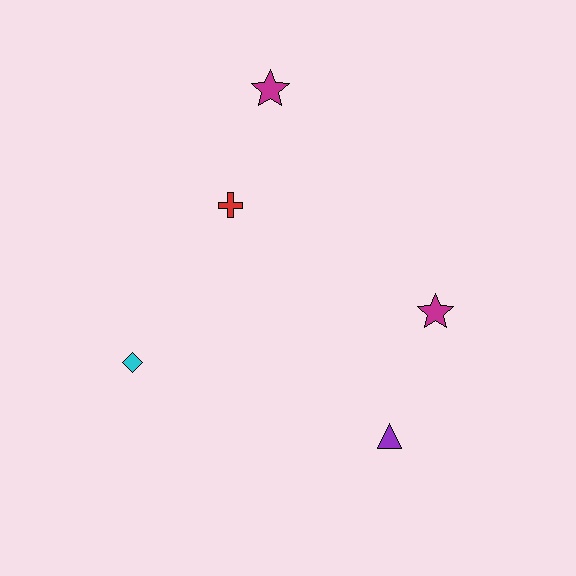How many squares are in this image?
There are no squares.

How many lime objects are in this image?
There are no lime objects.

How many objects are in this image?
There are 5 objects.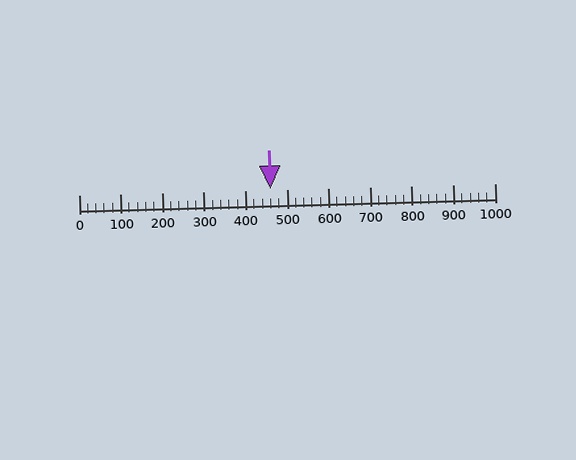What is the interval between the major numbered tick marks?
The major tick marks are spaced 100 units apart.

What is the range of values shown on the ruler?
The ruler shows values from 0 to 1000.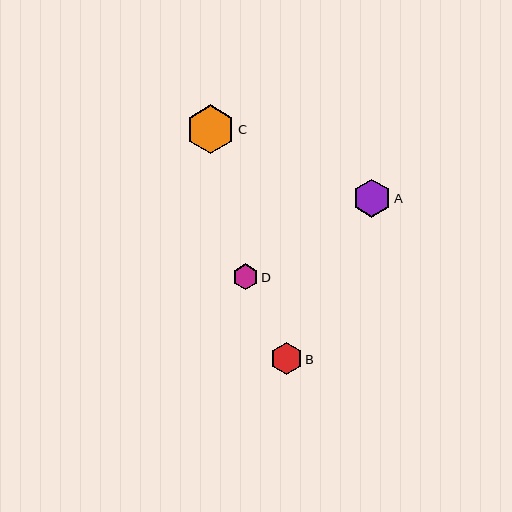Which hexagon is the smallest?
Hexagon D is the smallest with a size of approximately 26 pixels.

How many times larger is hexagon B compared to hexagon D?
Hexagon B is approximately 1.2 times the size of hexagon D.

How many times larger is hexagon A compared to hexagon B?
Hexagon A is approximately 1.2 times the size of hexagon B.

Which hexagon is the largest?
Hexagon C is the largest with a size of approximately 49 pixels.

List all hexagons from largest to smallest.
From largest to smallest: C, A, B, D.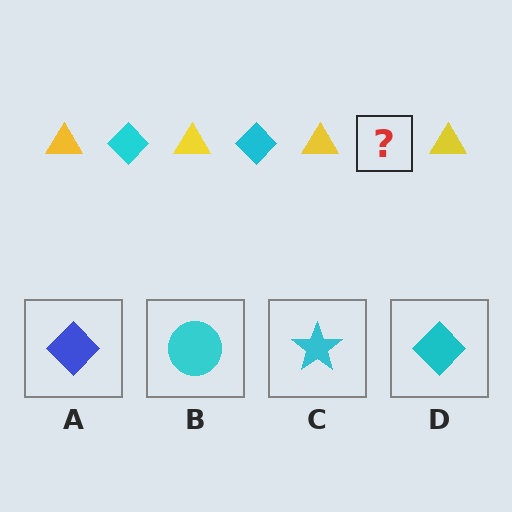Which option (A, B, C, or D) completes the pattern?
D.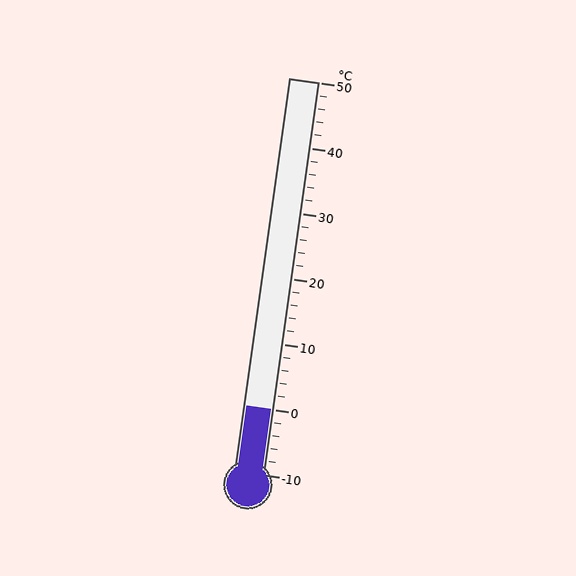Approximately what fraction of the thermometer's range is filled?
The thermometer is filled to approximately 15% of its range.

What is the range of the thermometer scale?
The thermometer scale ranges from -10°C to 50°C.